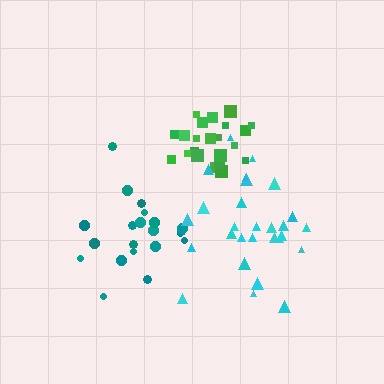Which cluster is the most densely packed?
Green.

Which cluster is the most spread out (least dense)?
Cyan.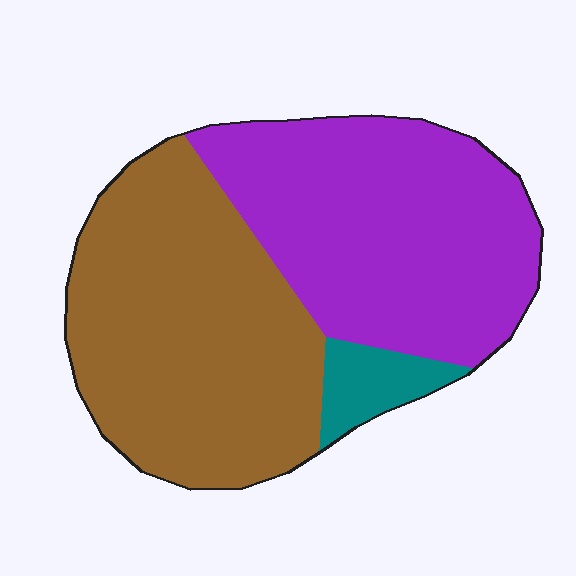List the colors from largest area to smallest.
From largest to smallest: brown, purple, teal.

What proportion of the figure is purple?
Purple covers around 45% of the figure.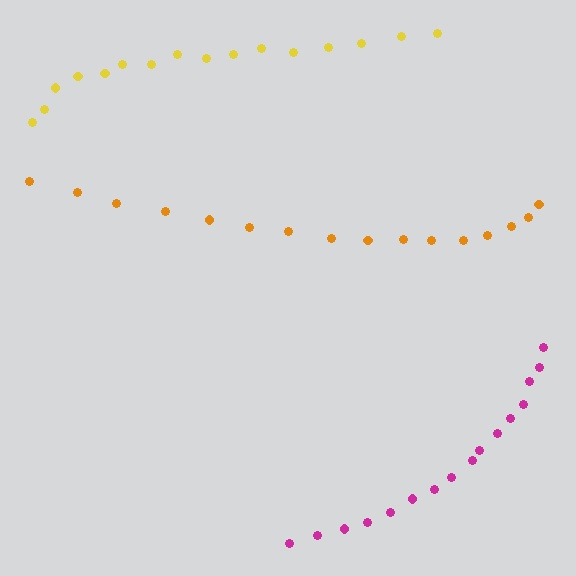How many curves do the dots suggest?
There are 3 distinct paths.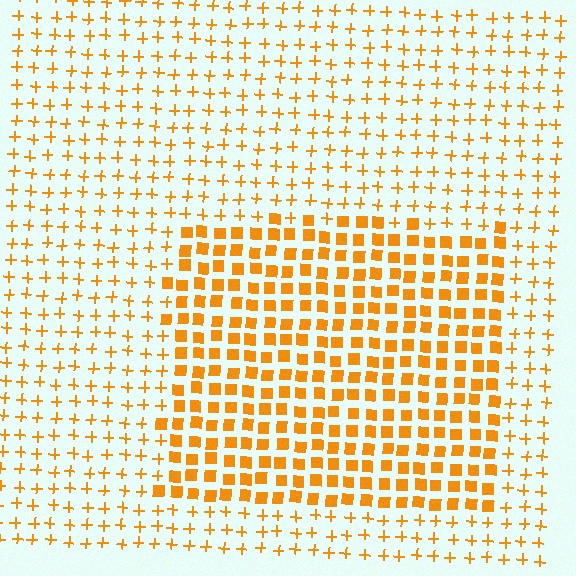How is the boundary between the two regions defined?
The boundary is defined by a change in element shape: squares inside vs. plus signs outside. All elements share the same color and spacing.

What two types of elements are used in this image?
The image uses squares inside the rectangle region and plus signs outside it.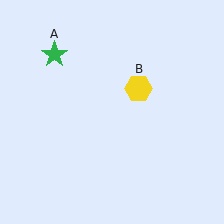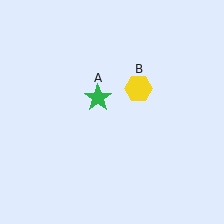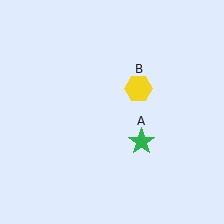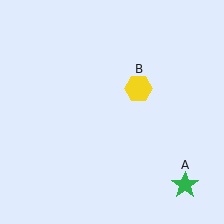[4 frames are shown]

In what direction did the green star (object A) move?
The green star (object A) moved down and to the right.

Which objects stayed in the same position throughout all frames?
Yellow hexagon (object B) remained stationary.